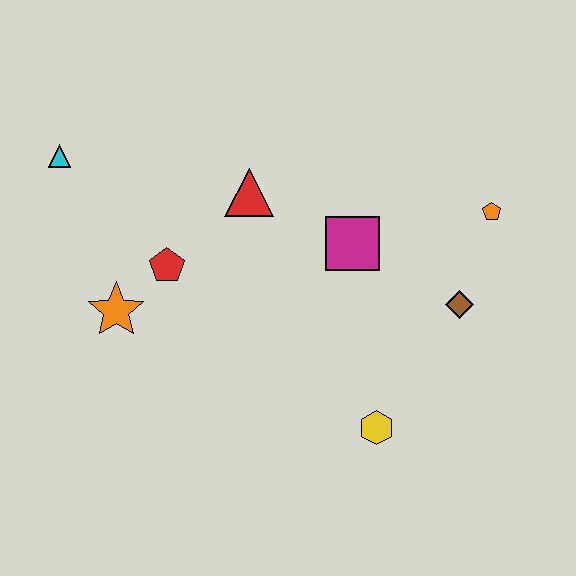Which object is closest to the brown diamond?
The orange pentagon is closest to the brown diamond.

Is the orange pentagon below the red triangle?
Yes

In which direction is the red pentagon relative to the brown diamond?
The red pentagon is to the left of the brown diamond.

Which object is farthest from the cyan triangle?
The orange pentagon is farthest from the cyan triangle.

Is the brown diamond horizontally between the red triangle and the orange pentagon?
Yes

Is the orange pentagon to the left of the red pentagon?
No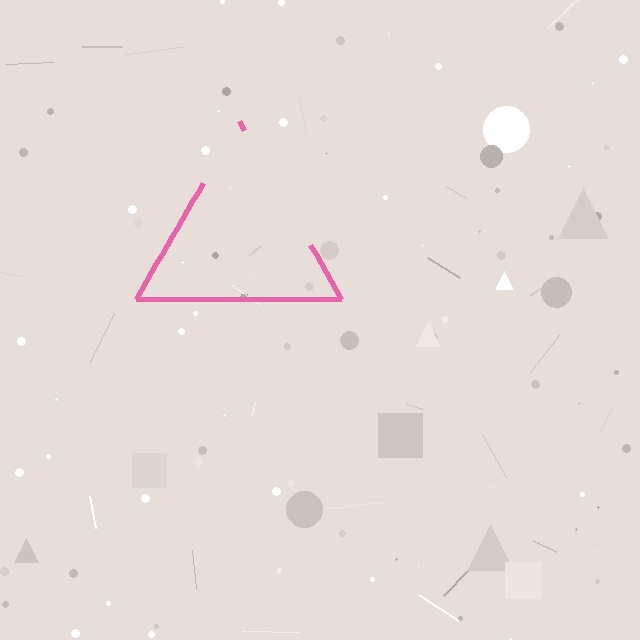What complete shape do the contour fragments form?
The contour fragments form a triangle.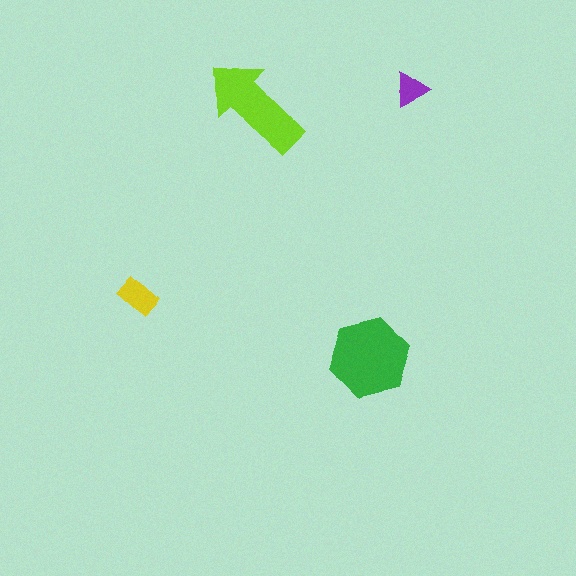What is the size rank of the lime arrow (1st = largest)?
2nd.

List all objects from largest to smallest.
The green hexagon, the lime arrow, the yellow rectangle, the purple triangle.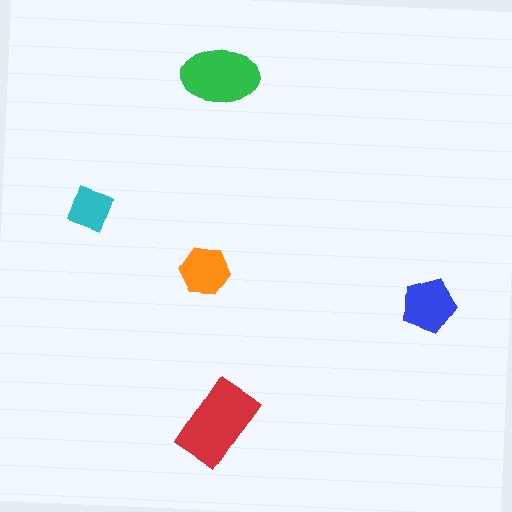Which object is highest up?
The green ellipse is topmost.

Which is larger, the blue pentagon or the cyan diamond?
The blue pentagon.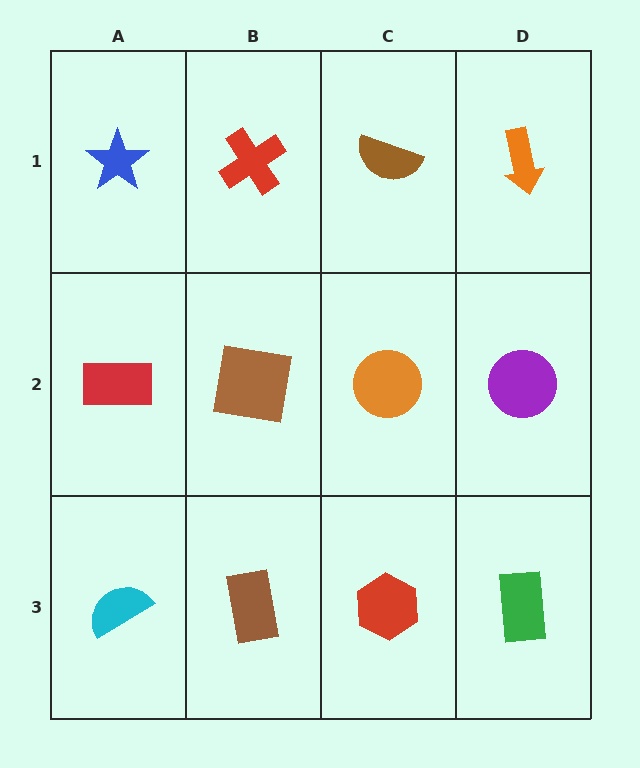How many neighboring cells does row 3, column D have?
2.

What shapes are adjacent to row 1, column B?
A brown square (row 2, column B), a blue star (row 1, column A), a brown semicircle (row 1, column C).